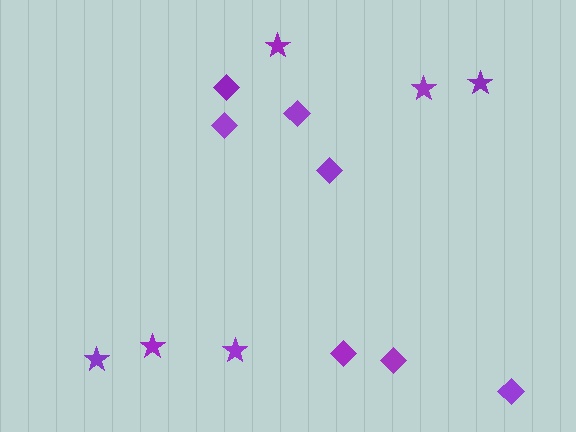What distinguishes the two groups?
There are 2 groups: one group of stars (6) and one group of diamonds (7).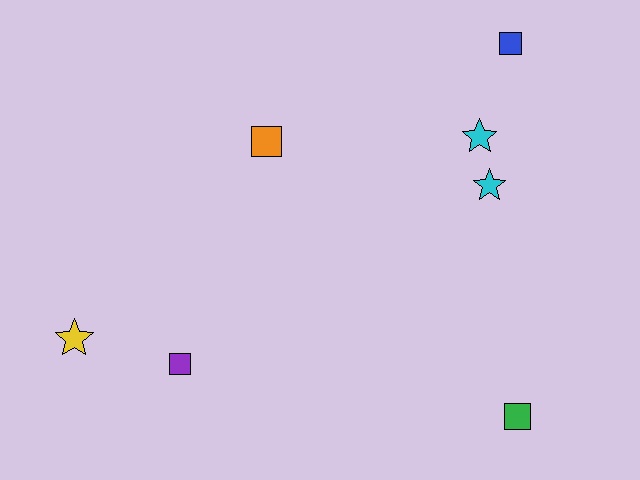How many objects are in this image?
There are 7 objects.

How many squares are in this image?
There are 4 squares.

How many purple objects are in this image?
There is 1 purple object.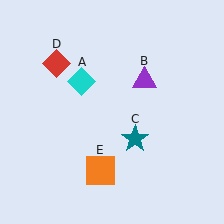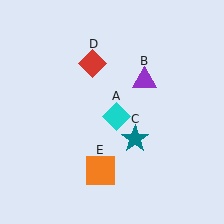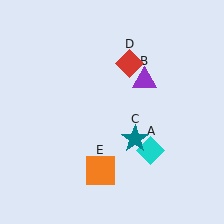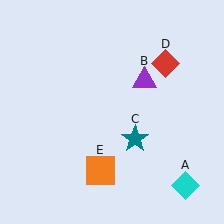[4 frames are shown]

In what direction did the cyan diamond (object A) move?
The cyan diamond (object A) moved down and to the right.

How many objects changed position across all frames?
2 objects changed position: cyan diamond (object A), red diamond (object D).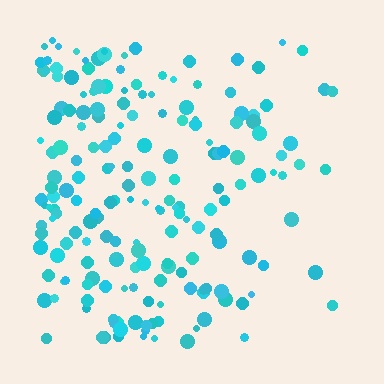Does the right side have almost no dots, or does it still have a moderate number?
Still a moderate number, just noticeably fewer than the left.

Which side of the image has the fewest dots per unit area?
The right.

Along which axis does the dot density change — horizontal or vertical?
Horizontal.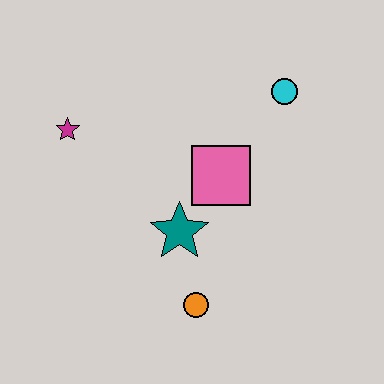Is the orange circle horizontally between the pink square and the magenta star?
Yes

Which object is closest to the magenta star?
The teal star is closest to the magenta star.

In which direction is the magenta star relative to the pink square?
The magenta star is to the left of the pink square.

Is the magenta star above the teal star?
Yes